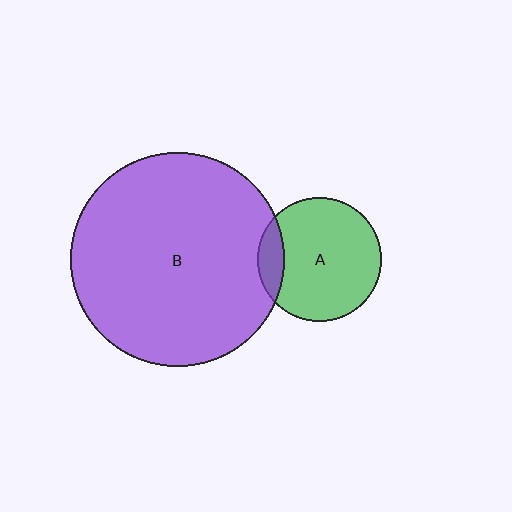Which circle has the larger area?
Circle B (purple).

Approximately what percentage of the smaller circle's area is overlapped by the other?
Approximately 15%.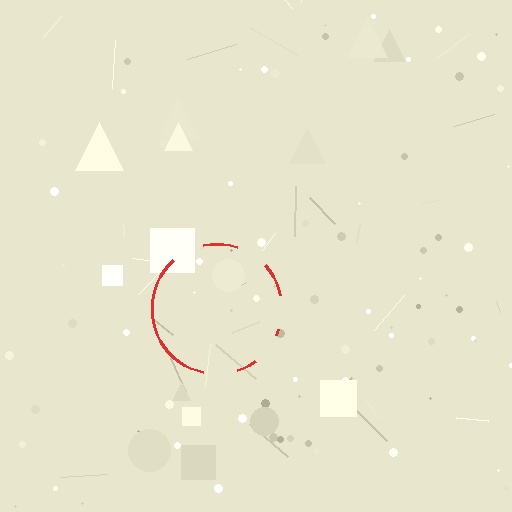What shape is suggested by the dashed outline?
The dashed outline suggests a circle.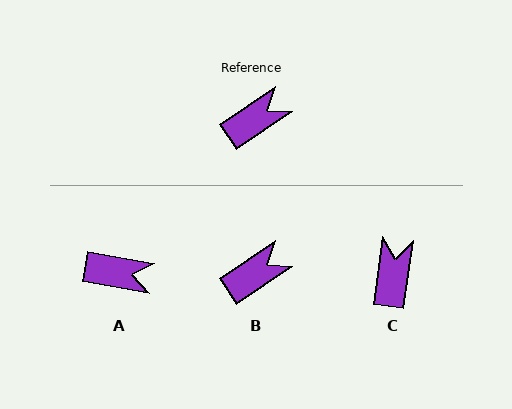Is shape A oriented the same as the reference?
No, it is off by about 44 degrees.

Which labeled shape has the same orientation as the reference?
B.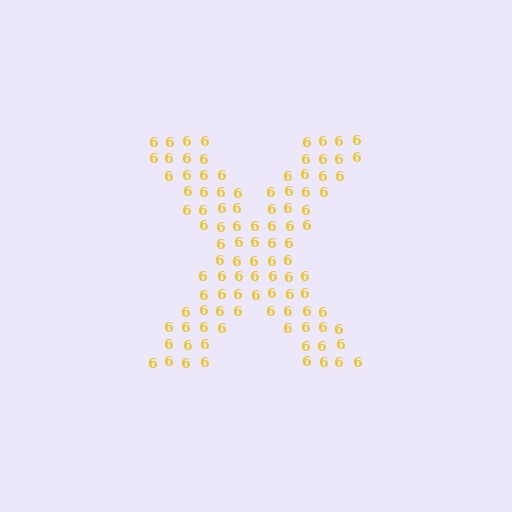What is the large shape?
The large shape is the letter X.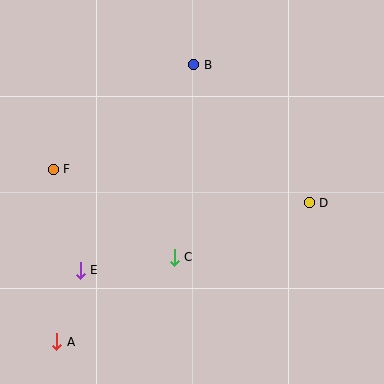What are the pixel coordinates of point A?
Point A is at (57, 342).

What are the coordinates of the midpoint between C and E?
The midpoint between C and E is at (127, 264).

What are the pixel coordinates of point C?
Point C is at (174, 257).